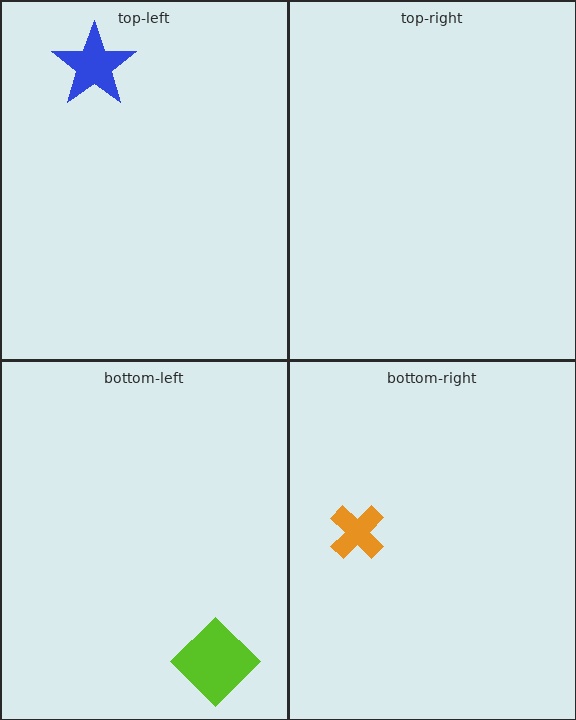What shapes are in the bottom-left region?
The lime diamond.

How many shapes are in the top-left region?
1.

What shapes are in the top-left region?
The blue star.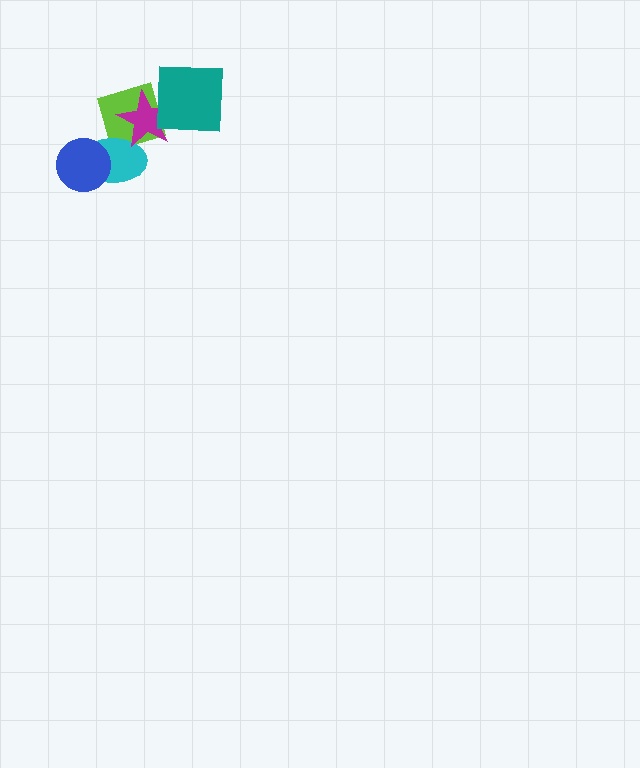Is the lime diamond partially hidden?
Yes, it is partially covered by another shape.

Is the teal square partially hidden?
No, no other shape covers it.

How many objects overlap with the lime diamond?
3 objects overlap with the lime diamond.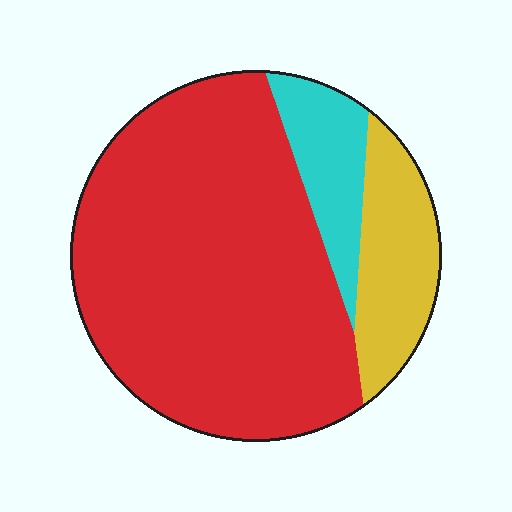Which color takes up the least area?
Cyan, at roughly 10%.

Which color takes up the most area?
Red, at roughly 70%.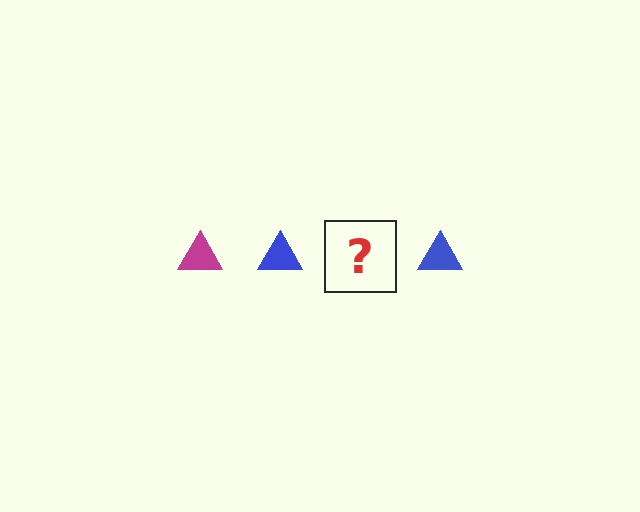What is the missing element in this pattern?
The missing element is a magenta triangle.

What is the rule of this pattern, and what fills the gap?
The rule is that the pattern cycles through magenta, blue triangles. The gap should be filled with a magenta triangle.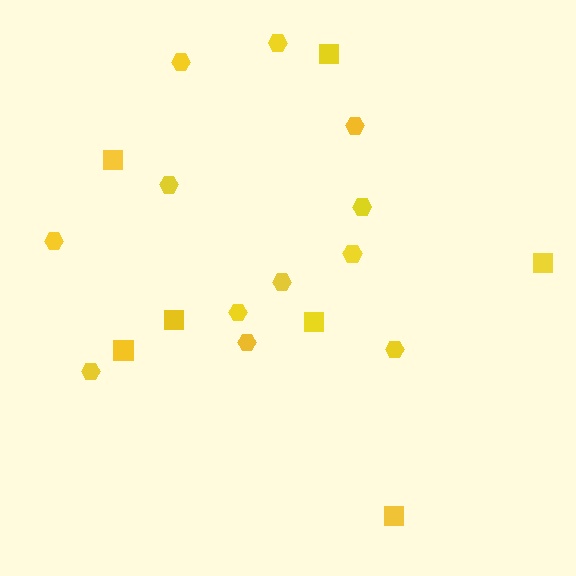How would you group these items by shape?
There are 2 groups: one group of hexagons (12) and one group of squares (7).